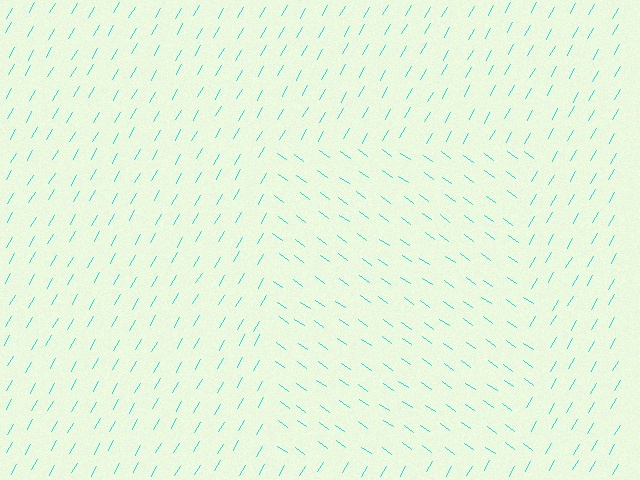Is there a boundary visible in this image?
Yes, there is a texture boundary formed by a change in line orientation.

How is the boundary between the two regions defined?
The boundary is defined purely by a change in line orientation (approximately 84 degrees difference). All lines are the same color and thickness.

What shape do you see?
I see a rectangle.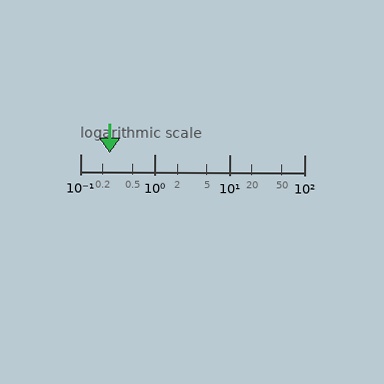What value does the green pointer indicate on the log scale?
The pointer indicates approximately 0.25.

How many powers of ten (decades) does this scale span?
The scale spans 3 decades, from 0.1 to 100.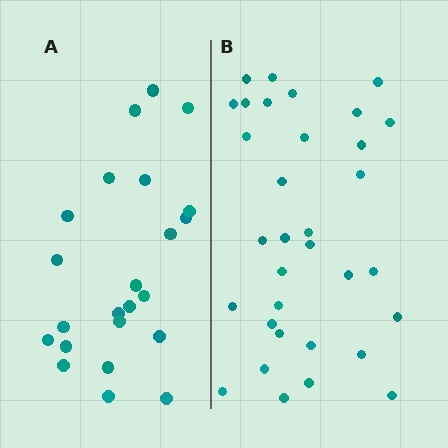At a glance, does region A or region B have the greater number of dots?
Region B (the right region) has more dots.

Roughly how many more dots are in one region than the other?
Region B has roughly 10 or so more dots than region A.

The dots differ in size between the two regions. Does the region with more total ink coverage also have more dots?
No. Region A has more total ink coverage because its dots are larger, but region B actually contains more individual dots. Total area can be misleading — the number of items is what matters here.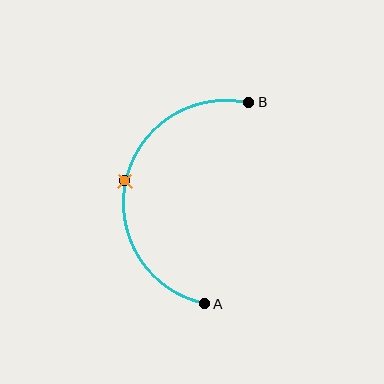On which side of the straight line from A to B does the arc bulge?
The arc bulges to the left of the straight line connecting A and B.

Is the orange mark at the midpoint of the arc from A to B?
Yes. The orange mark lies on the arc at equal arc-length from both A and B — it is the arc midpoint.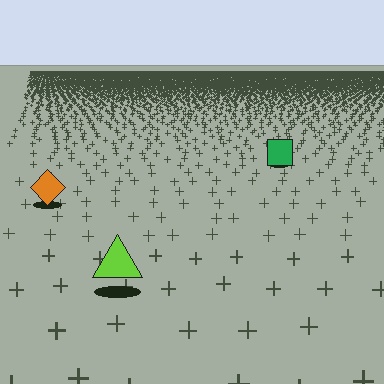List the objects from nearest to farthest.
From nearest to farthest: the lime triangle, the orange diamond, the green square.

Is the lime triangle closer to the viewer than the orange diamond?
Yes. The lime triangle is closer — you can tell from the texture gradient: the ground texture is coarser near it.